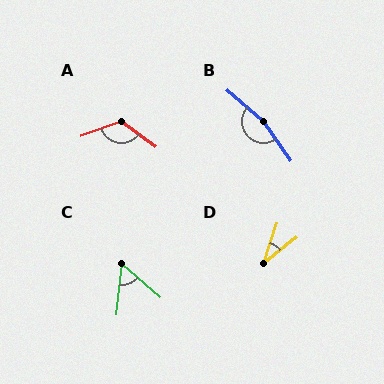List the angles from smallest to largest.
D (34°), C (55°), A (125°), B (165°).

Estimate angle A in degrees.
Approximately 125 degrees.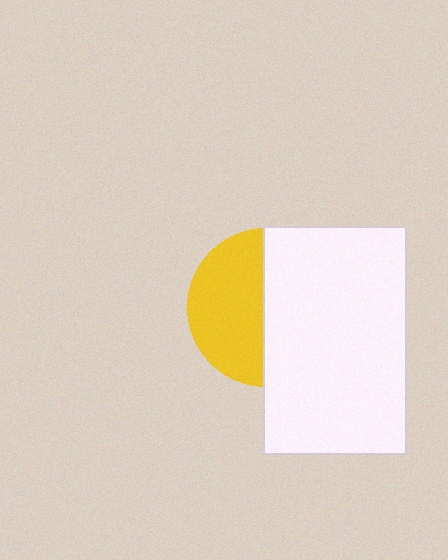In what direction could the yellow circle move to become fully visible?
The yellow circle could move left. That would shift it out from behind the white rectangle entirely.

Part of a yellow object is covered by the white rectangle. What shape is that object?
It is a circle.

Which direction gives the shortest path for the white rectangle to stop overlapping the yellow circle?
Moving right gives the shortest separation.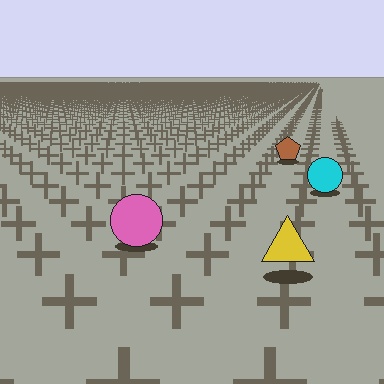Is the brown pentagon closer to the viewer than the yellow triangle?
No. The yellow triangle is closer — you can tell from the texture gradient: the ground texture is coarser near it.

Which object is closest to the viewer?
The yellow triangle is closest. The texture marks near it are larger and more spread out.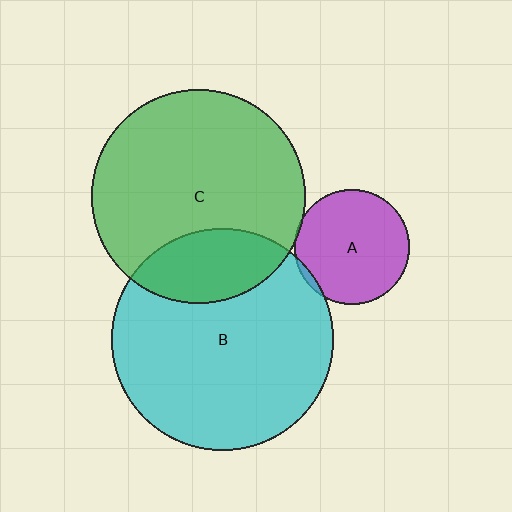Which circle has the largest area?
Circle B (cyan).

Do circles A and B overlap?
Yes.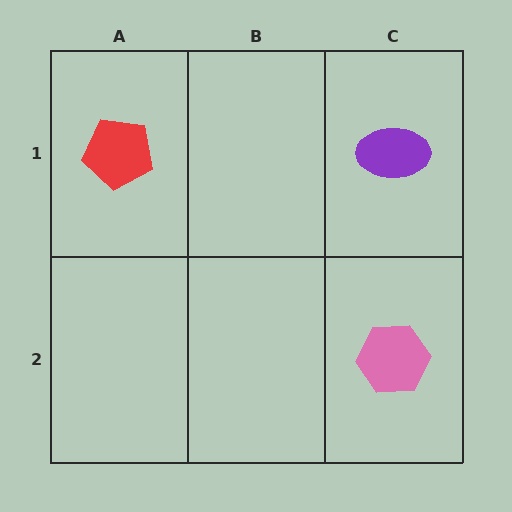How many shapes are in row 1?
2 shapes.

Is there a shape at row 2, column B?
No, that cell is empty.